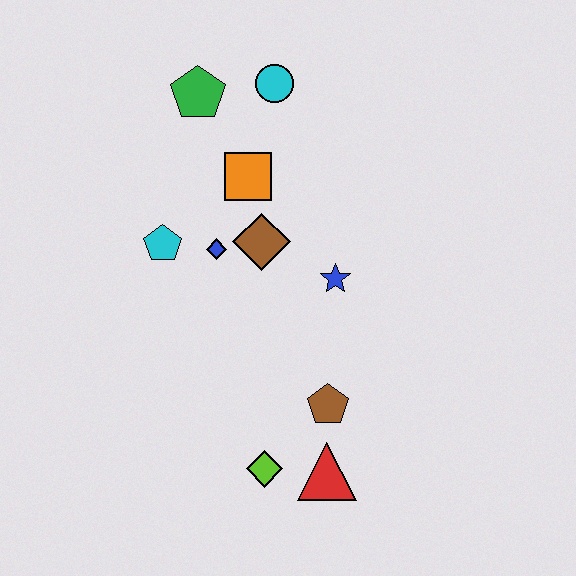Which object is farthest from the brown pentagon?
The green pentagon is farthest from the brown pentagon.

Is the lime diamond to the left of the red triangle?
Yes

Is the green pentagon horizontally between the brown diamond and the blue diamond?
No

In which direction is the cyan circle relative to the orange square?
The cyan circle is above the orange square.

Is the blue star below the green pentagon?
Yes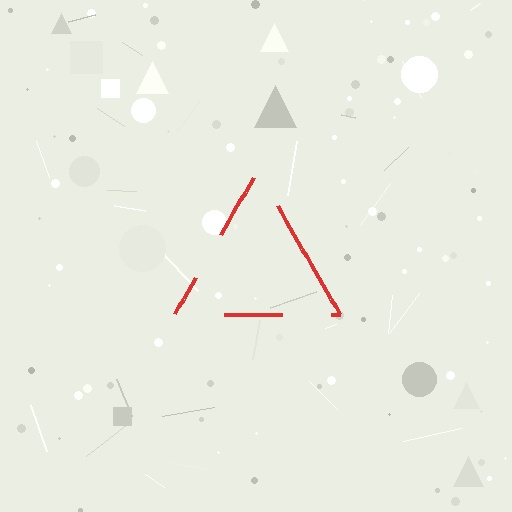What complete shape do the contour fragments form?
The contour fragments form a triangle.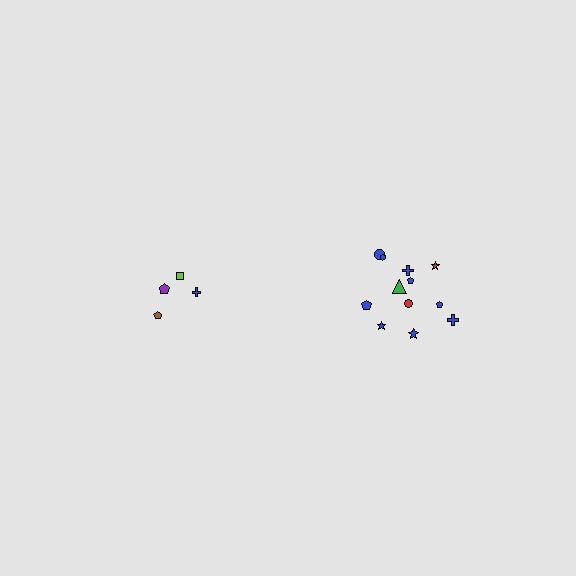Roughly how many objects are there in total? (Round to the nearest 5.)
Roughly 15 objects in total.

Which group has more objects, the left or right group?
The right group.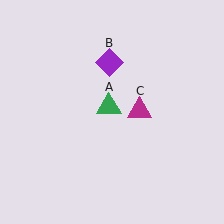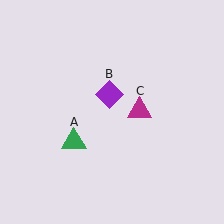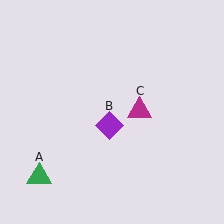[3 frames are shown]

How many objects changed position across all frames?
2 objects changed position: green triangle (object A), purple diamond (object B).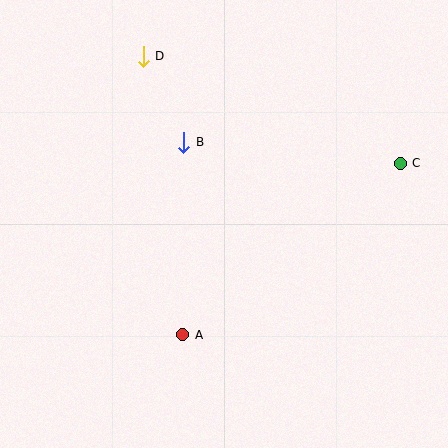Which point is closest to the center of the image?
Point B at (184, 142) is closest to the center.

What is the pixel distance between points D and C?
The distance between D and C is 278 pixels.